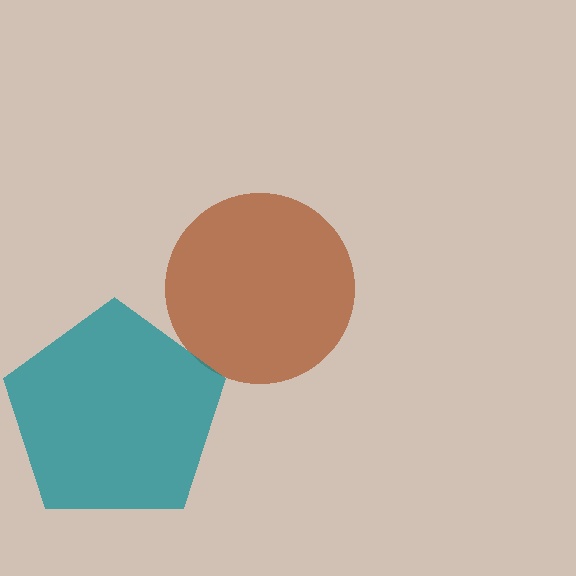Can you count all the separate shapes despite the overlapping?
Yes, there are 2 separate shapes.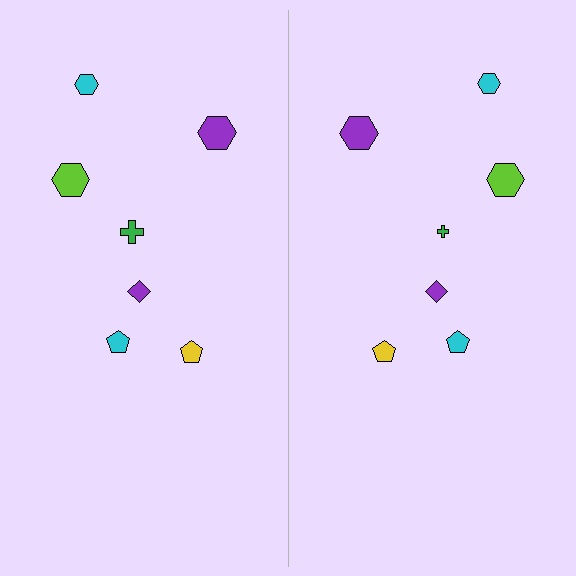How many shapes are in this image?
There are 14 shapes in this image.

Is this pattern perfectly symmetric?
No, the pattern is not perfectly symmetric. The green cross on the right side has a different size than its mirror counterpart.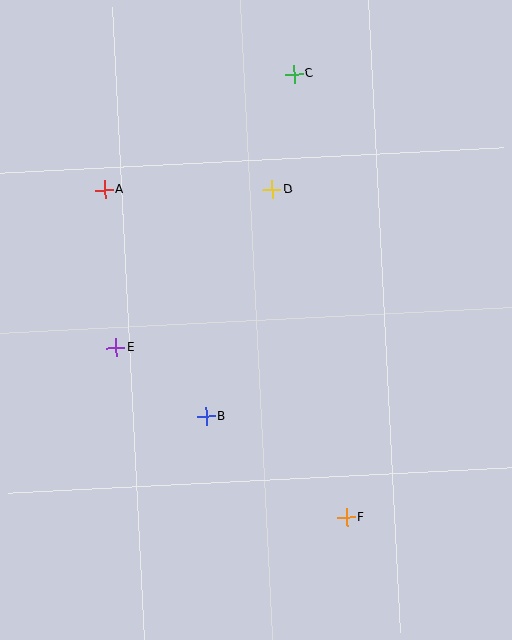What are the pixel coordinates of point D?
Point D is at (272, 190).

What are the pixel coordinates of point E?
Point E is at (116, 348).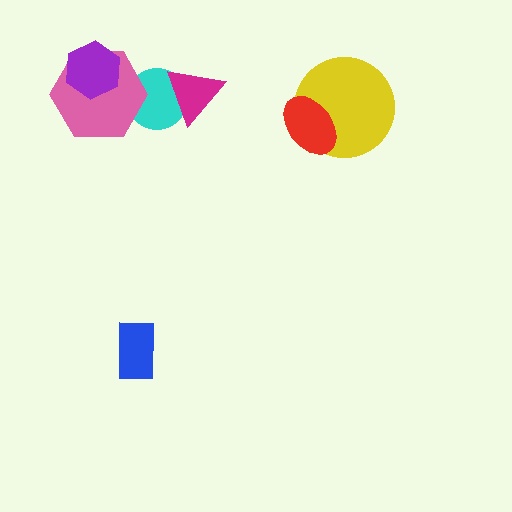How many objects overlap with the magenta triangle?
1 object overlaps with the magenta triangle.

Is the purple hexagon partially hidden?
No, no other shape covers it.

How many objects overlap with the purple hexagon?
1 object overlaps with the purple hexagon.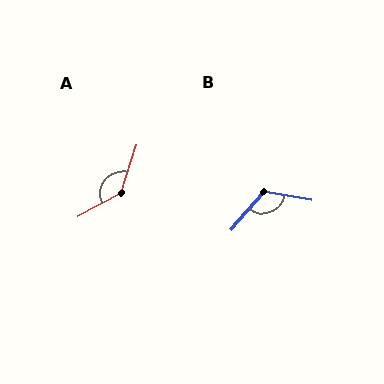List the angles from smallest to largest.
B (121°), A (136°).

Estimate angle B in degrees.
Approximately 121 degrees.